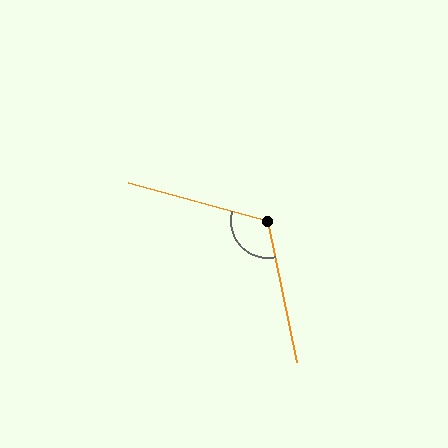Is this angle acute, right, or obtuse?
It is obtuse.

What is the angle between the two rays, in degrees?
Approximately 117 degrees.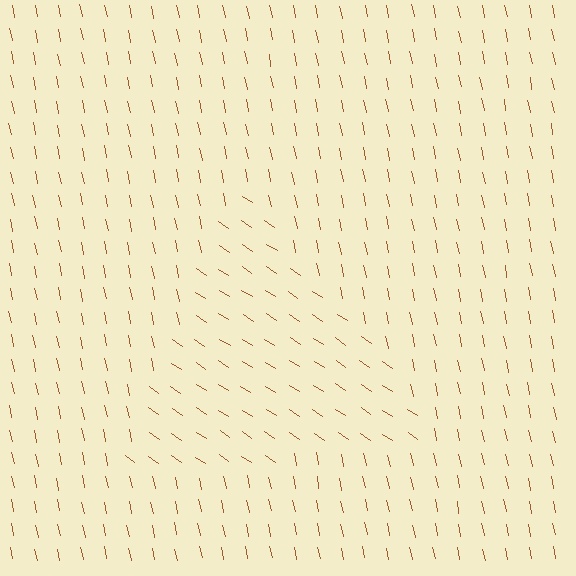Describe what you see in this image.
The image is filled with small brown line segments. A triangle region in the image has lines oriented differently from the surrounding lines, creating a visible texture boundary.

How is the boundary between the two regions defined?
The boundary is defined purely by a change in line orientation (approximately 45 degrees difference). All lines are the same color and thickness.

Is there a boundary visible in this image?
Yes, there is a texture boundary formed by a change in line orientation.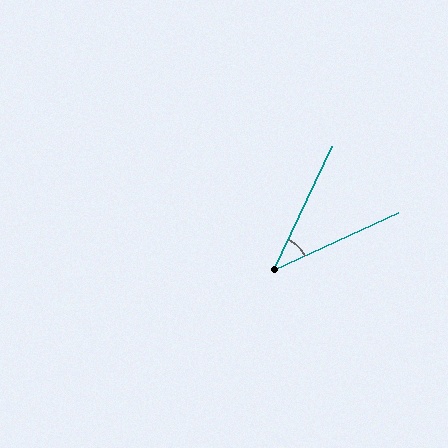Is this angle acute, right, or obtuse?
It is acute.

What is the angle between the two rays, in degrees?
Approximately 40 degrees.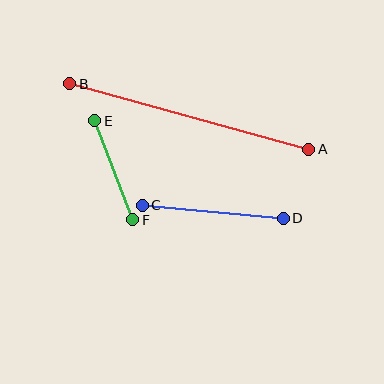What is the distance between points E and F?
The distance is approximately 106 pixels.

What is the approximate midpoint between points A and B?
The midpoint is at approximately (189, 117) pixels.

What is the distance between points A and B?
The distance is approximately 248 pixels.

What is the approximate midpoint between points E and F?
The midpoint is at approximately (114, 170) pixels.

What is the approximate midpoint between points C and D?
The midpoint is at approximately (213, 212) pixels.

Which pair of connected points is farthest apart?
Points A and B are farthest apart.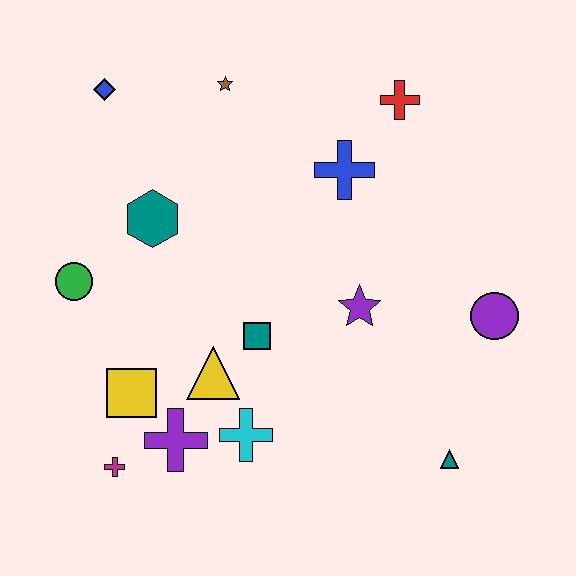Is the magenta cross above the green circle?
No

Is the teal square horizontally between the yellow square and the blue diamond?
No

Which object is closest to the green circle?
The teal hexagon is closest to the green circle.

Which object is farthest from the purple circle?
The blue diamond is farthest from the purple circle.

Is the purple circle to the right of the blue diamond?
Yes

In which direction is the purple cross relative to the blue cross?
The purple cross is below the blue cross.